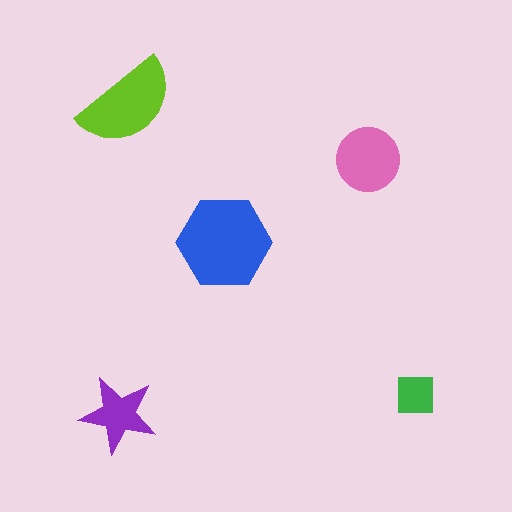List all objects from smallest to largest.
The green square, the purple star, the pink circle, the lime semicircle, the blue hexagon.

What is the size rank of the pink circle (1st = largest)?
3rd.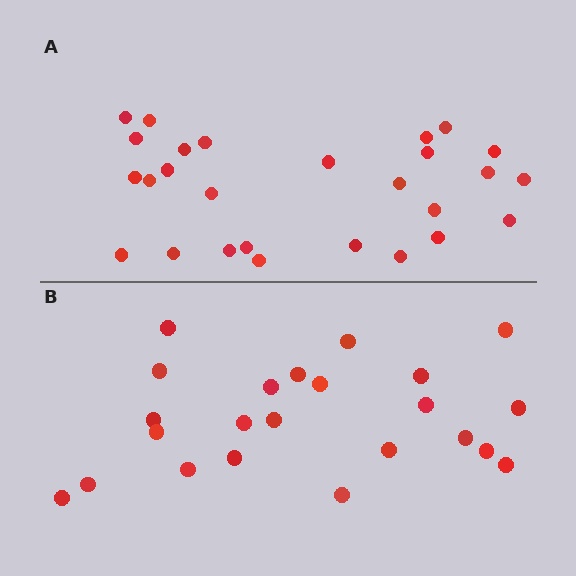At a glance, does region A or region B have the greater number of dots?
Region A (the top region) has more dots.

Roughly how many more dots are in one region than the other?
Region A has about 4 more dots than region B.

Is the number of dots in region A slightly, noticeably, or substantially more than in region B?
Region A has only slightly more — the two regions are fairly close. The ratio is roughly 1.2 to 1.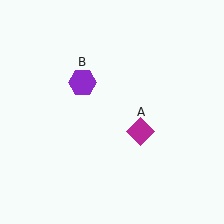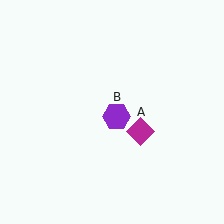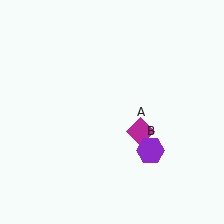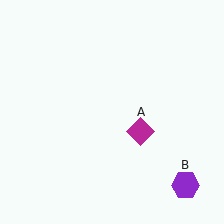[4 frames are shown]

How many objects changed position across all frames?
1 object changed position: purple hexagon (object B).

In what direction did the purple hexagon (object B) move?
The purple hexagon (object B) moved down and to the right.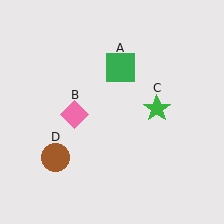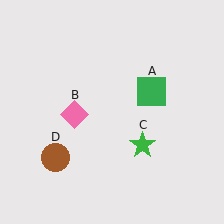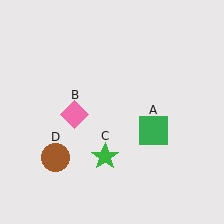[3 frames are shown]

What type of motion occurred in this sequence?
The green square (object A), green star (object C) rotated clockwise around the center of the scene.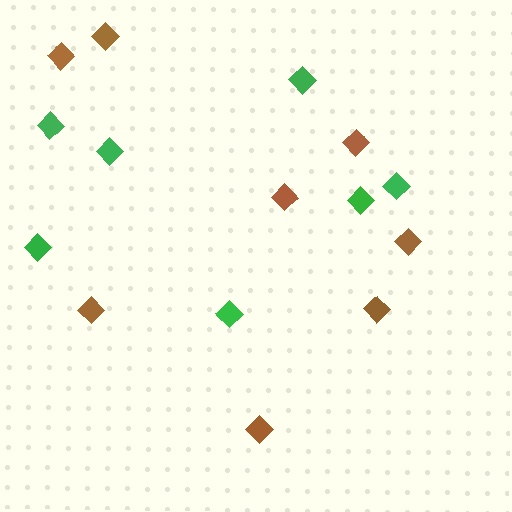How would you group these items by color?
There are 2 groups: one group of green diamonds (7) and one group of brown diamonds (8).